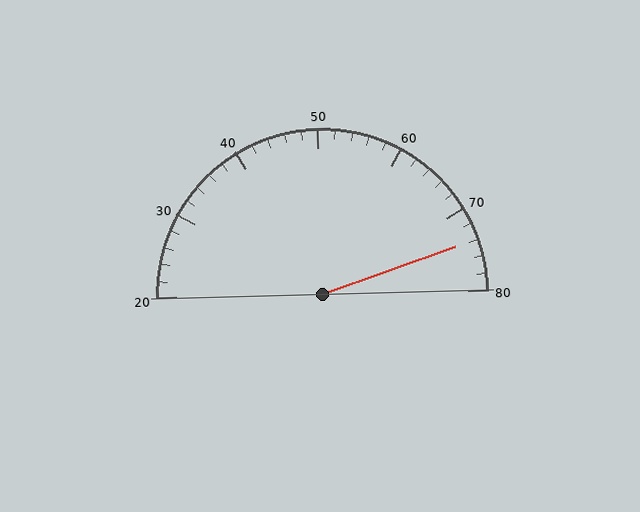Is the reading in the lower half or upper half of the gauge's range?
The reading is in the upper half of the range (20 to 80).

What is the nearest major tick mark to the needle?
The nearest major tick mark is 70.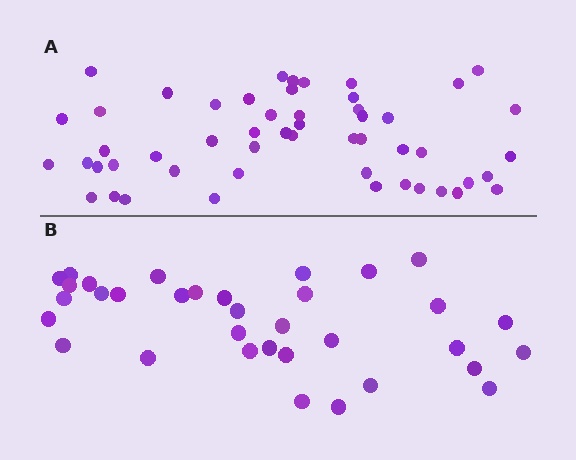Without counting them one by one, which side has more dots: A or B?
Region A (the top region) has more dots.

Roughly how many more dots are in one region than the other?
Region A has approximately 20 more dots than region B.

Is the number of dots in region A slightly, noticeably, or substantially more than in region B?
Region A has substantially more. The ratio is roughly 1.5 to 1.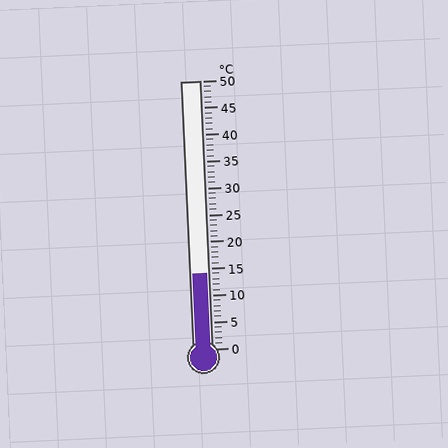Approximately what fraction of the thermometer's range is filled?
The thermometer is filled to approximately 30% of its range.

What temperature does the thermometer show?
The thermometer shows approximately 14°C.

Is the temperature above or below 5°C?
The temperature is above 5°C.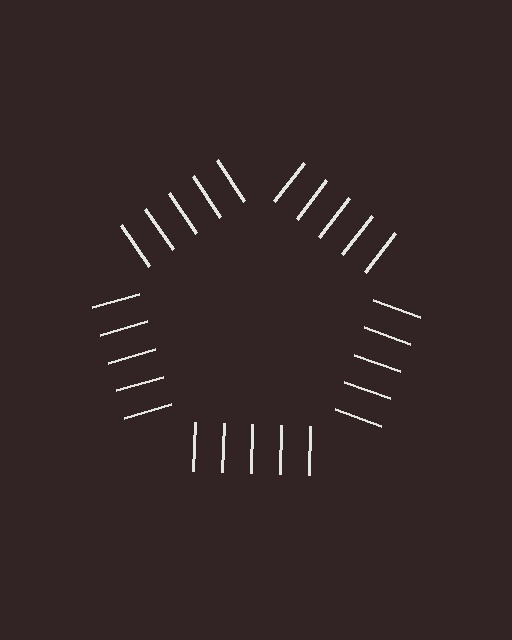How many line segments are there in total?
25 — 5 along each of the 5 edges.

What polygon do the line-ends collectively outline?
An illusory pentagon — the line segments terminate on its edges but no continuous stroke is drawn.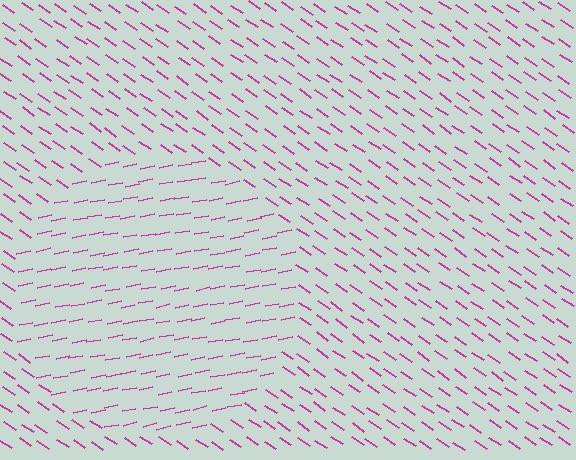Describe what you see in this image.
The image is filled with small magenta line segments. A circle region in the image has lines oriented differently from the surrounding lines, creating a visible texture boundary.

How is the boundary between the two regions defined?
The boundary is defined purely by a change in line orientation (approximately 45 degrees difference). All lines are the same color and thickness.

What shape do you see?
I see a circle.